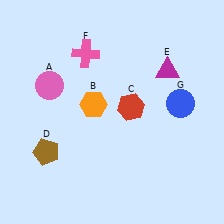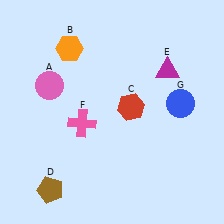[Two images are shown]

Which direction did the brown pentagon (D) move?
The brown pentagon (D) moved down.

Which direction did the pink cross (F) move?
The pink cross (F) moved down.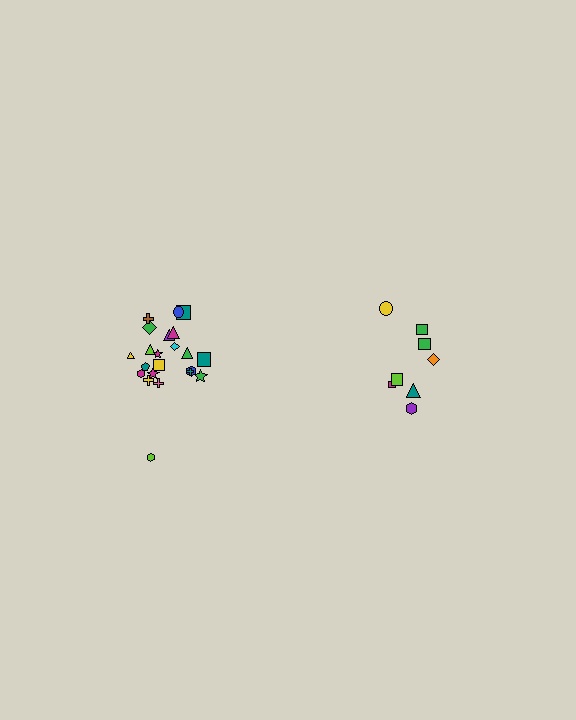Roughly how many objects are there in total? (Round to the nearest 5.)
Roughly 30 objects in total.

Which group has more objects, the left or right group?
The left group.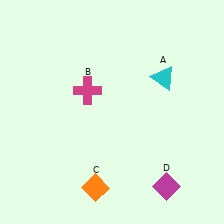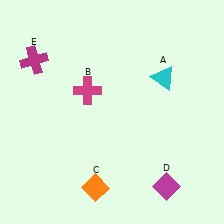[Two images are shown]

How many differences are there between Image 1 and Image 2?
There is 1 difference between the two images.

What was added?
A magenta cross (E) was added in Image 2.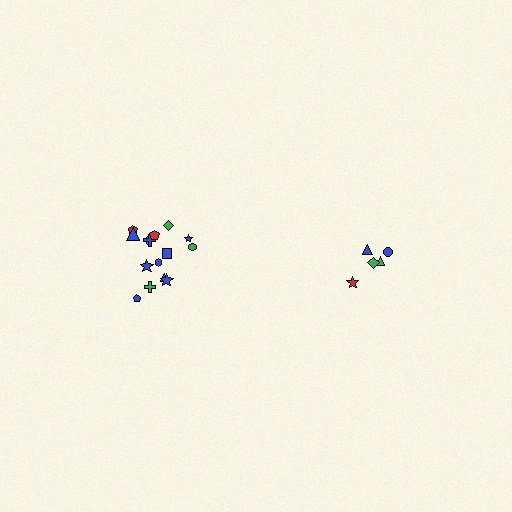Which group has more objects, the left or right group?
The left group.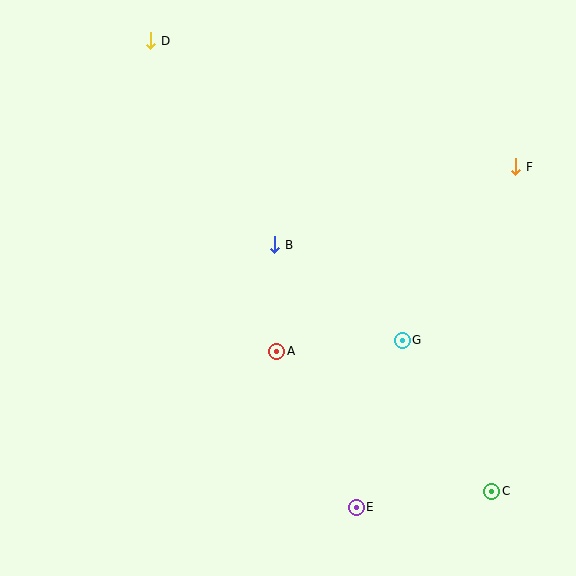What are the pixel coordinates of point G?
Point G is at (402, 340).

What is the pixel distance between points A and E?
The distance between A and E is 175 pixels.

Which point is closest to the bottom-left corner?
Point A is closest to the bottom-left corner.